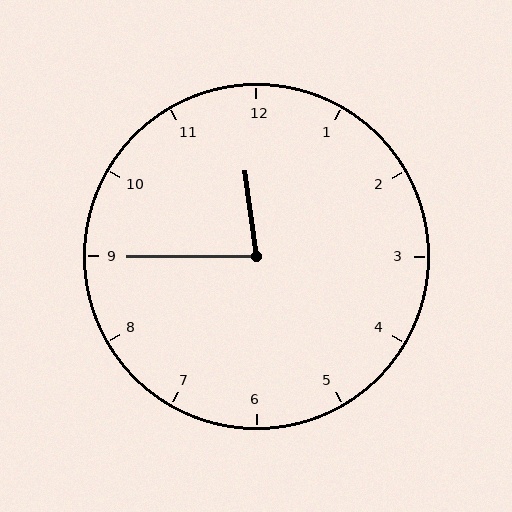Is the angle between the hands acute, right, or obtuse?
It is acute.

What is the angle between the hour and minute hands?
Approximately 82 degrees.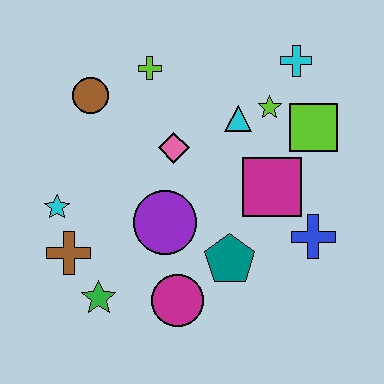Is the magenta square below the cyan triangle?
Yes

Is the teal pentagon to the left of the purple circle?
No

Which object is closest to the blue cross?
The magenta square is closest to the blue cross.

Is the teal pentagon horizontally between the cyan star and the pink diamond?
No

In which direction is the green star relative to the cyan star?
The green star is below the cyan star.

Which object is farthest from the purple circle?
The cyan cross is farthest from the purple circle.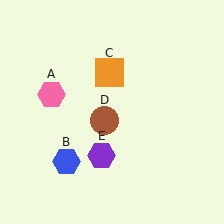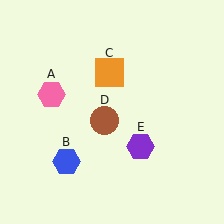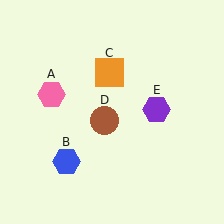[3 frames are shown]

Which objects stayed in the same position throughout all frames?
Pink hexagon (object A) and blue hexagon (object B) and orange square (object C) and brown circle (object D) remained stationary.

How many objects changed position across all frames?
1 object changed position: purple hexagon (object E).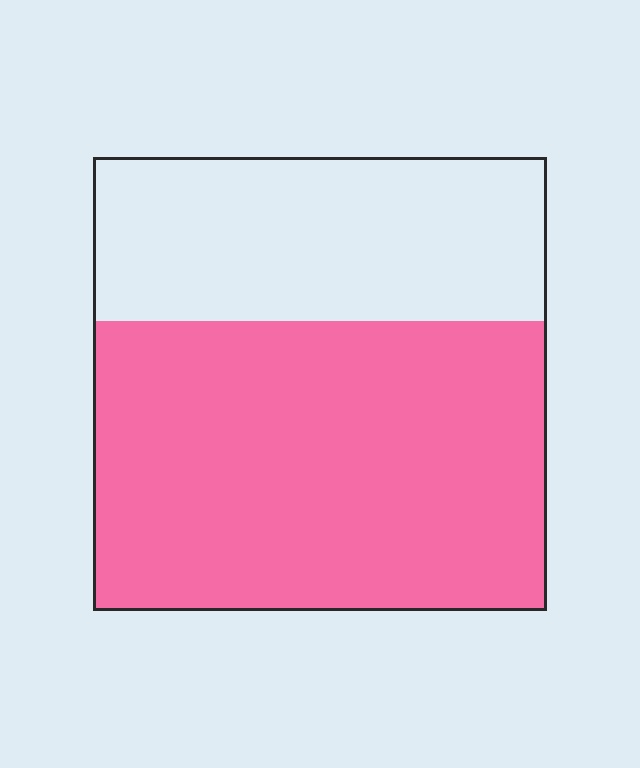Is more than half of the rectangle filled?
Yes.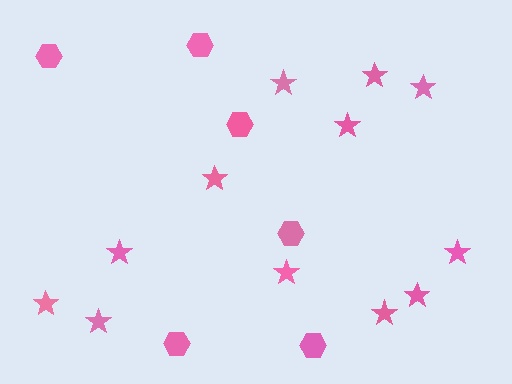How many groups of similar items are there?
There are 2 groups: one group of hexagons (6) and one group of stars (12).